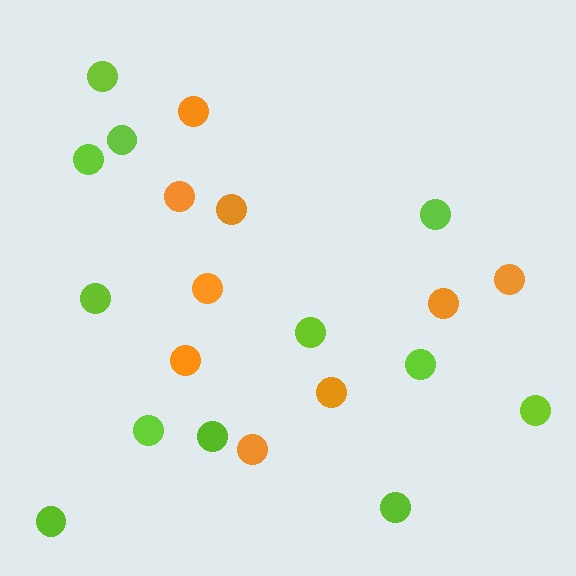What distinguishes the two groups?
There are 2 groups: one group of orange circles (9) and one group of lime circles (12).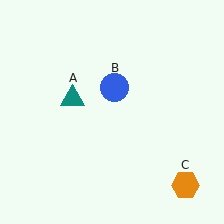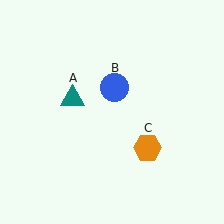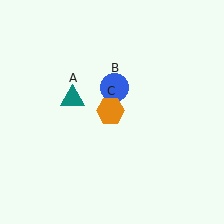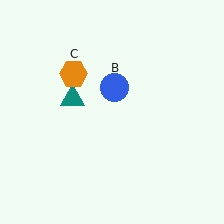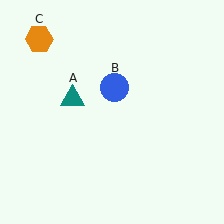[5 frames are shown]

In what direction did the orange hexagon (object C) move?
The orange hexagon (object C) moved up and to the left.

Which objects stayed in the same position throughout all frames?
Teal triangle (object A) and blue circle (object B) remained stationary.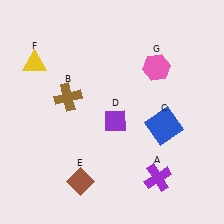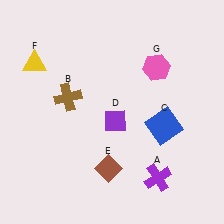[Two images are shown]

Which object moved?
The brown diamond (E) moved right.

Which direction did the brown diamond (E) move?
The brown diamond (E) moved right.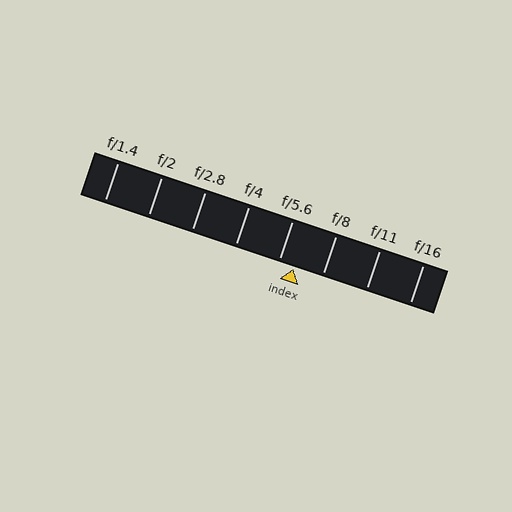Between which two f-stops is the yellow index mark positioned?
The index mark is between f/5.6 and f/8.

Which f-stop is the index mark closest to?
The index mark is closest to f/5.6.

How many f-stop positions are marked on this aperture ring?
There are 8 f-stop positions marked.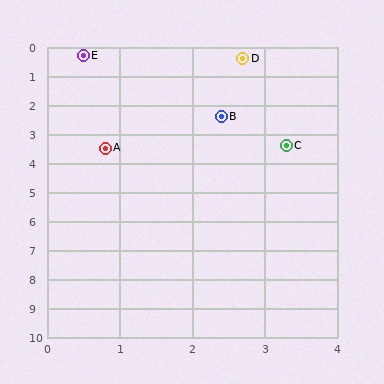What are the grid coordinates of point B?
Point B is at approximately (2.4, 2.4).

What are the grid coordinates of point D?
Point D is at approximately (2.7, 0.4).